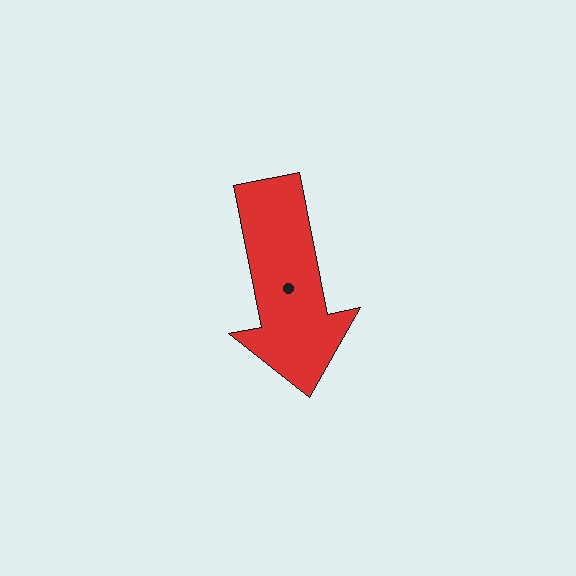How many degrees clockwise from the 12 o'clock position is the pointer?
Approximately 169 degrees.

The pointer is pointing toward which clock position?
Roughly 6 o'clock.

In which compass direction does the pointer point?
South.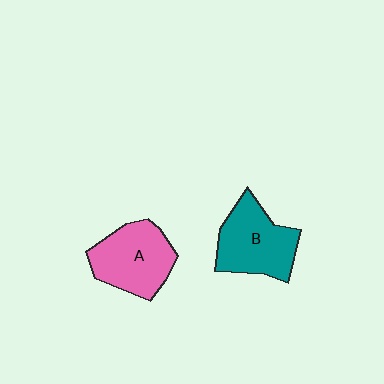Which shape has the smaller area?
Shape A (pink).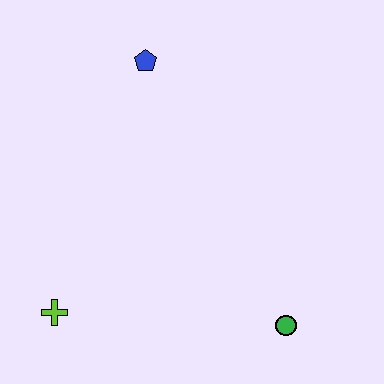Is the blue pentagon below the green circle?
No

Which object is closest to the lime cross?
The green circle is closest to the lime cross.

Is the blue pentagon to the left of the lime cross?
No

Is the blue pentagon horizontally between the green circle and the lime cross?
Yes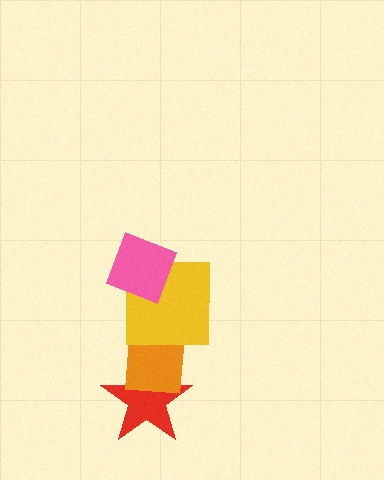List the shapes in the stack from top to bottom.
From top to bottom: the pink diamond, the yellow square, the orange rectangle, the red star.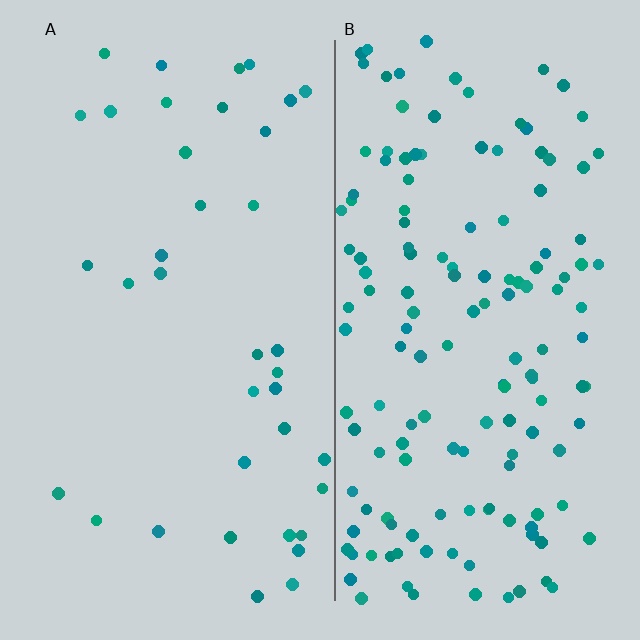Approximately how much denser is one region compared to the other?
Approximately 4.0× — region B over region A.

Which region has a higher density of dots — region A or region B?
B (the right).